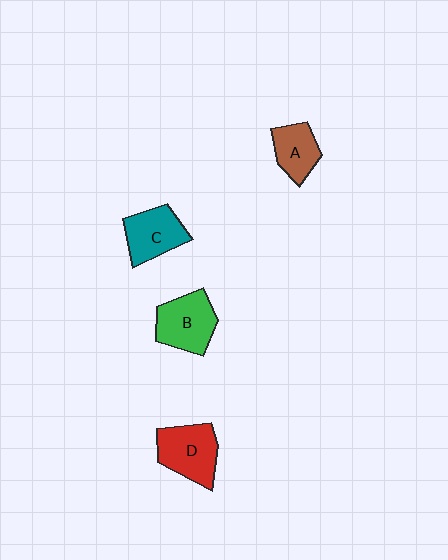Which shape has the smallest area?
Shape A (brown).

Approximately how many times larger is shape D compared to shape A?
Approximately 1.4 times.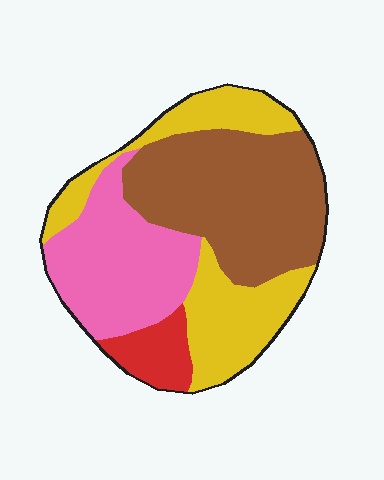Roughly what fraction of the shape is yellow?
Yellow covers about 30% of the shape.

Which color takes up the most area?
Brown, at roughly 35%.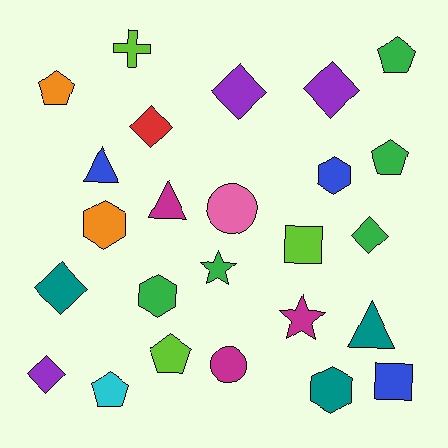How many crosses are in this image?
There is 1 cross.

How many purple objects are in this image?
There are 3 purple objects.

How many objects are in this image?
There are 25 objects.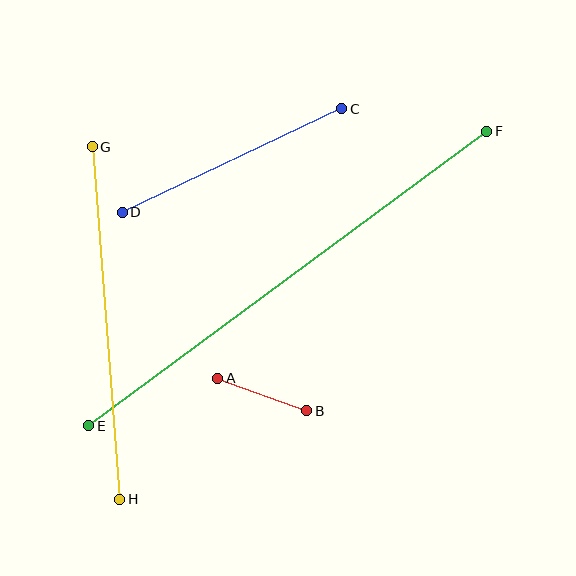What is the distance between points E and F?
The distance is approximately 495 pixels.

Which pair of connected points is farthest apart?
Points E and F are farthest apart.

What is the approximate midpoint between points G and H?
The midpoint is at approximately (106, 323) pixels.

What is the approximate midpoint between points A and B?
The midpoint is at approximately (262, 395) pixels.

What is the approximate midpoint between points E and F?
The midpoint is at approximately (288, 279) pixels.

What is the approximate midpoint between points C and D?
The midpoint is at approximately (232, 160) pixels.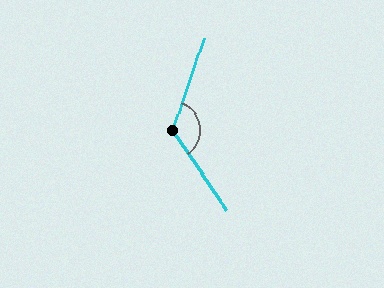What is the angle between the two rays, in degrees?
Approximately 126 degrees.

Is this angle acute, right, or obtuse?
It is obtuse.